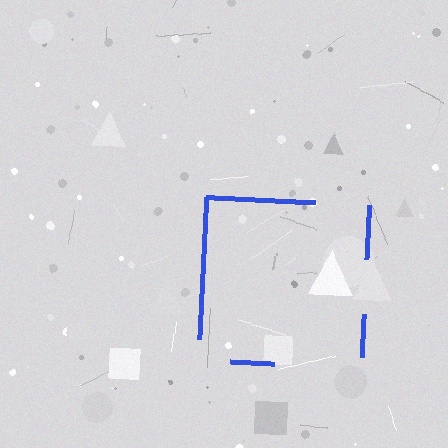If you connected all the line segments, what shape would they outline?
They would outline a square.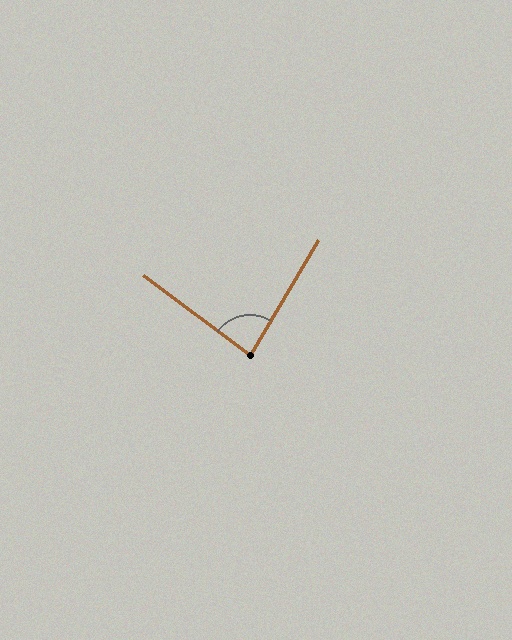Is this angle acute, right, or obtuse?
It is acute.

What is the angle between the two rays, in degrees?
Approximately 84 degrees.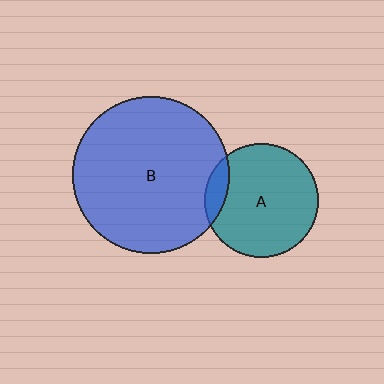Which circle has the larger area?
Circle B (blue).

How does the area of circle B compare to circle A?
Approximately 1.9 times.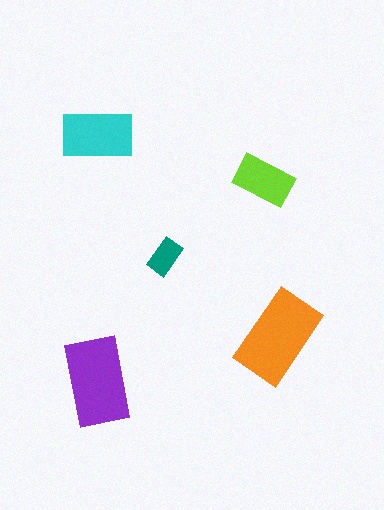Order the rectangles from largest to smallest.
the orange one, the purple one, the cyan one, the lime one, the teal one.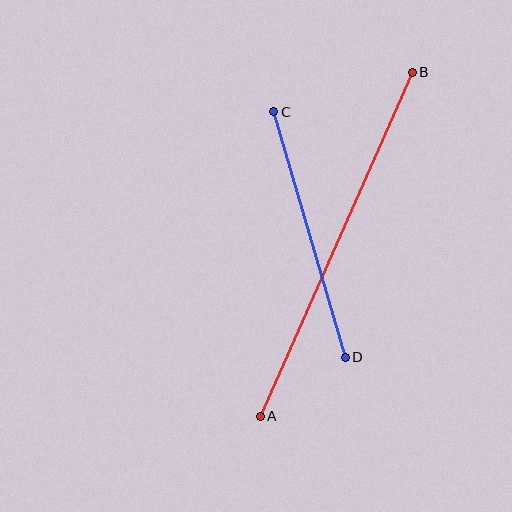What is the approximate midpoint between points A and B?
The midpoint is at approximately (336, 244) pixels.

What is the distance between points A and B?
The distance is approximately 376 pixels.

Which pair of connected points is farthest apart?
Points A and B are farthest apart.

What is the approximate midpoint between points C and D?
The midpoint is at approximately (309, 235) pixels.